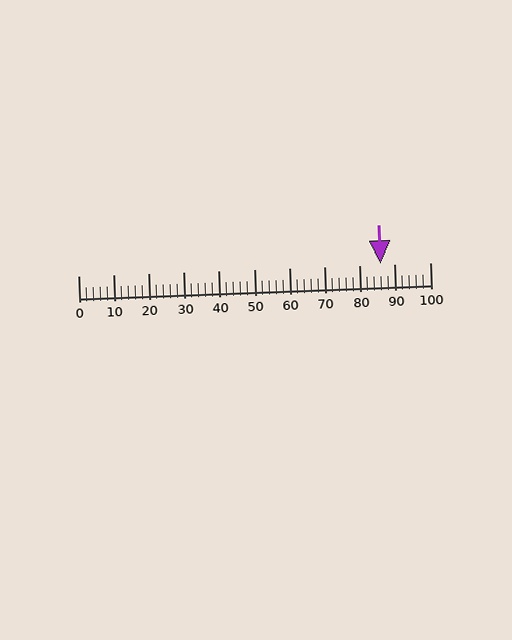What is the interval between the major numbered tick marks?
The major tick marks are spaced 10 units apart.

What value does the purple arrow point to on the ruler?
The purple arrow points to approximately 86.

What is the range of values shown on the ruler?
The ruler shows values from 0 to 100.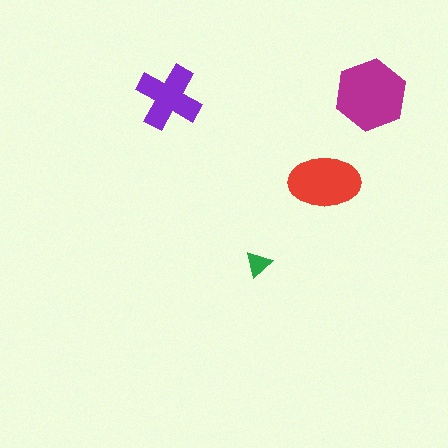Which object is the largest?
The magenta hexagon.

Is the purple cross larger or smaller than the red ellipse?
Smaller.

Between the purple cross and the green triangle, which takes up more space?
The purple cross.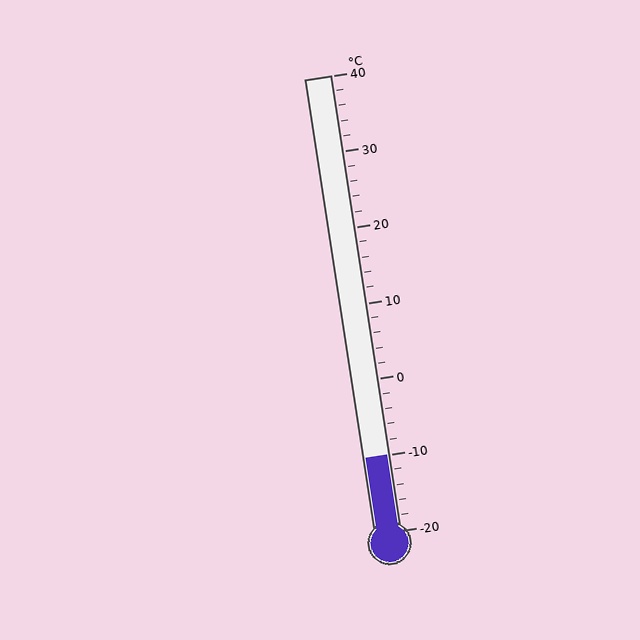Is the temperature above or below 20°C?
The temperature is below 20°C.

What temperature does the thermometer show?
The thermometer shows approximately -10°C.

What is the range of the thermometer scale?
The thermometer scale ranges from -20°C to 40°C.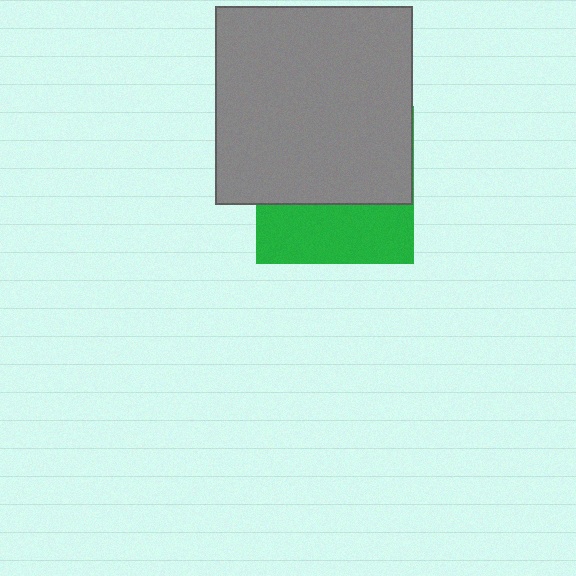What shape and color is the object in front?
The object in front is a gray square.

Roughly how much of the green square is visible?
A small part of it is visible (roughly 37%).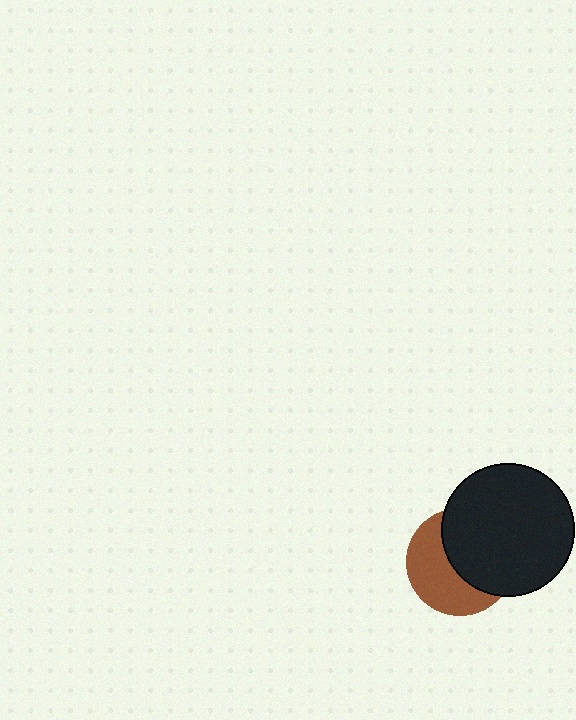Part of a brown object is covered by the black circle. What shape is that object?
It is a circle.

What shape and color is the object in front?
The object in front is a black circle.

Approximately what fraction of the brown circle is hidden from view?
Roughly 52% of the brown circle is hidden behind the black circle.